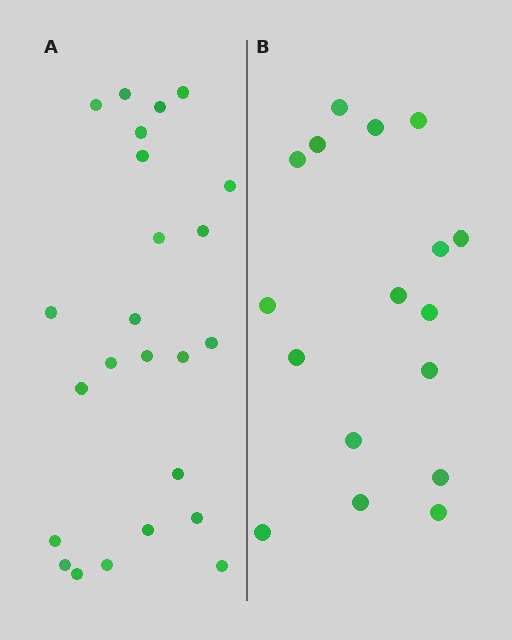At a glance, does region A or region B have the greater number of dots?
Region A (the left region) has more dots.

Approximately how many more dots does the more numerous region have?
Region A has roughly 8 or so more dots than region B.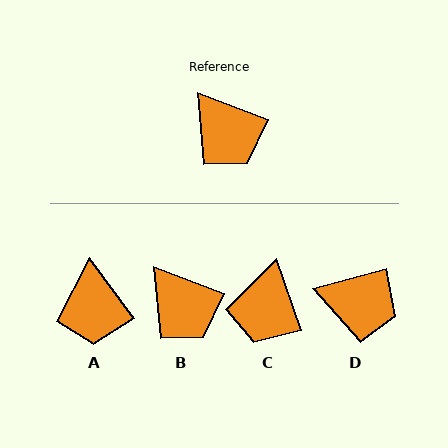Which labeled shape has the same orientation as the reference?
B.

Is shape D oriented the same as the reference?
No, it is off by about 36 degrees.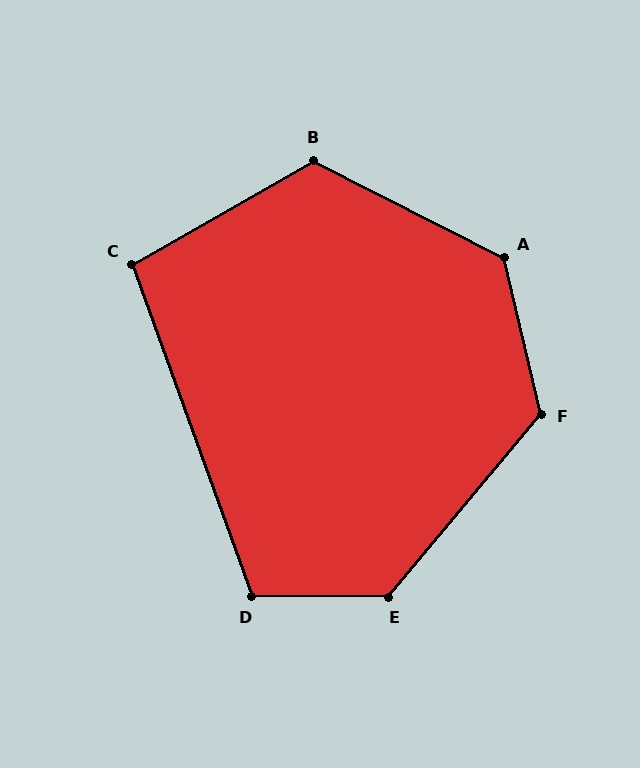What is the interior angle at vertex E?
Approximately 130 degrees (obtuse).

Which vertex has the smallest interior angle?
C, at approximately 100 degrees.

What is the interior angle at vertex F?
Approximately 127 degrees (obtuse).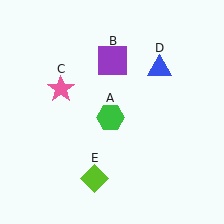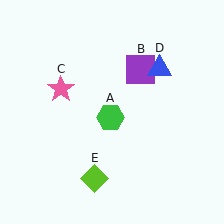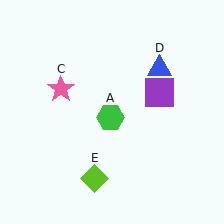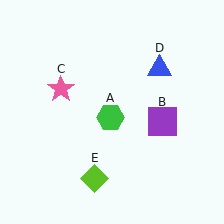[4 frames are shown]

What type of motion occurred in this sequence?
The purple square (object B) rotated clockwise around the center of the scene.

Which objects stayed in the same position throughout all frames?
Green hexagon (object A) and pink star (object C) and blue triangle (object D) and lime diamond (object E) remained stationary.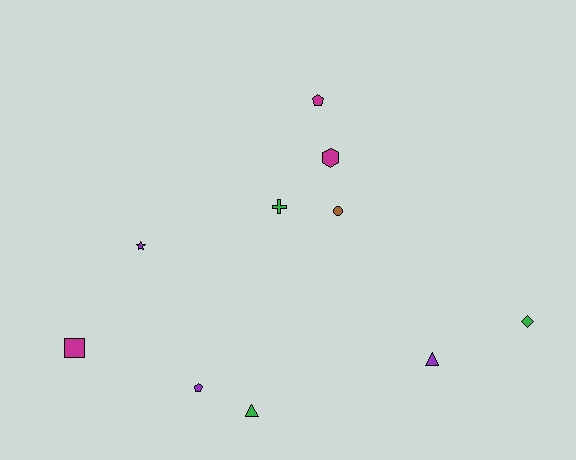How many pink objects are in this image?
There are no pink objects.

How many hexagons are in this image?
There is 1 hexagon.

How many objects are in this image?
There are 10 objects.